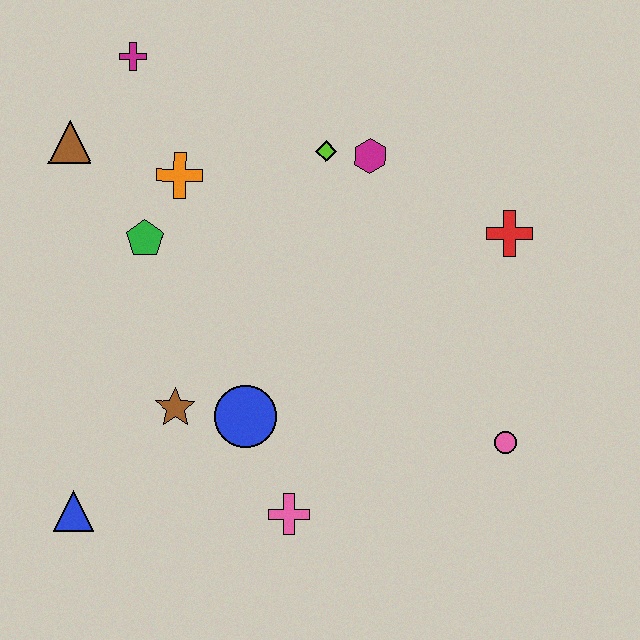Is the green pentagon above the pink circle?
Yes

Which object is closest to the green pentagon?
The orange cross is closest to the green pentagon.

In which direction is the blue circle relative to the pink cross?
The blue circle is above the pink cross.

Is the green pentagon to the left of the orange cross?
Yes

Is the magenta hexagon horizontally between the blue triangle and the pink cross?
No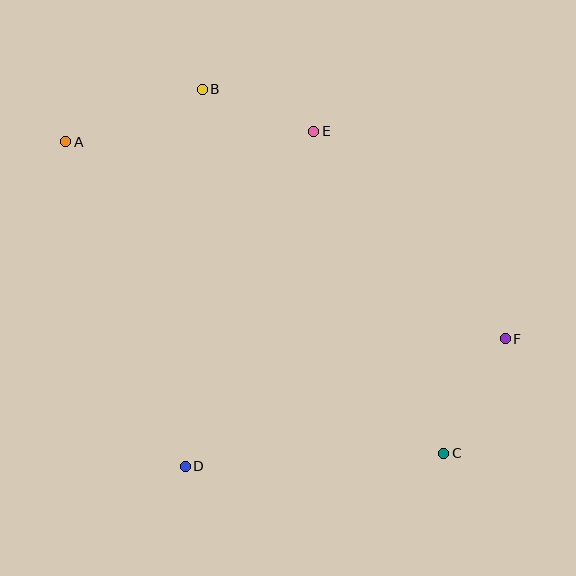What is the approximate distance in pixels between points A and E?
The distance between A and E is approximately 248 pixels.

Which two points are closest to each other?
Points B and E are closest to each other.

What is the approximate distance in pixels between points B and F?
The distance between B and F is approximately 393 pixels.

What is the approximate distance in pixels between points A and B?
The distance between A and B is approximately 146 pixels.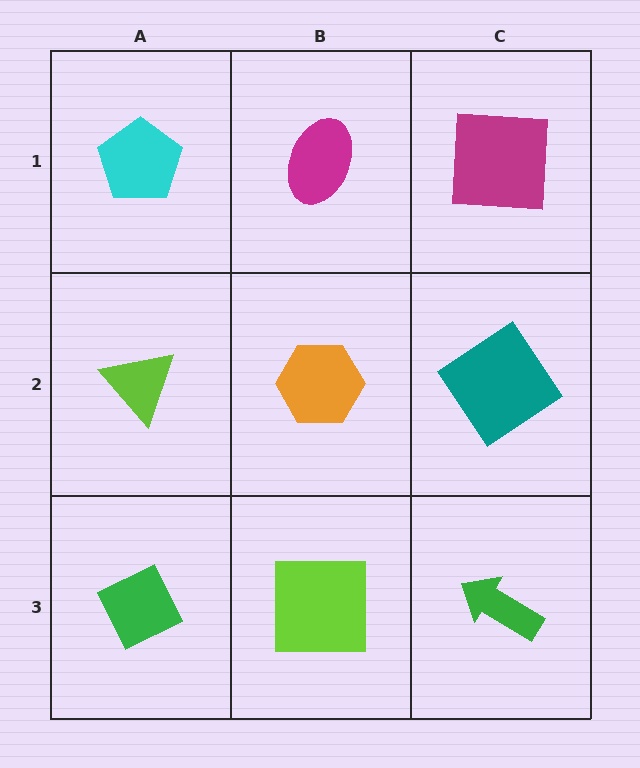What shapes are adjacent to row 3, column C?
A teal diamond (row 2, column C), a lime square (row 3, column B).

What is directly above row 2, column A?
A cyan pentagon.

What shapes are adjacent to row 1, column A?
A lime triangle (row 2, column A), a magenta ellipse (row 1, column B).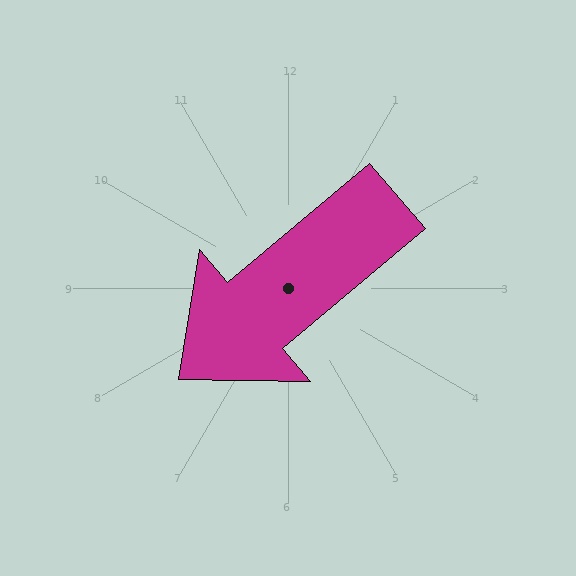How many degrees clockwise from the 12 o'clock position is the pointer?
Approximately 230 degrees.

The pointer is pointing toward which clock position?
Roughly 8 o'clock.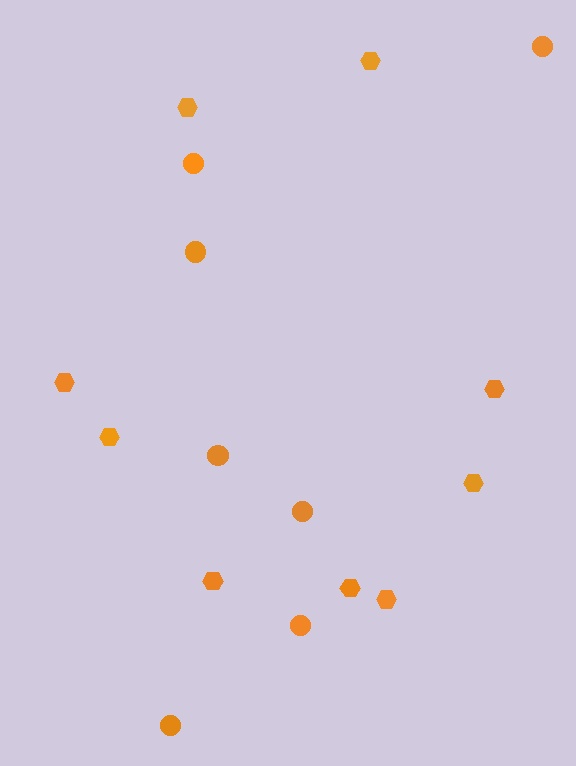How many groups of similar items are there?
There are 2 groups: one group of hexagons (9) and one group of circles (7).